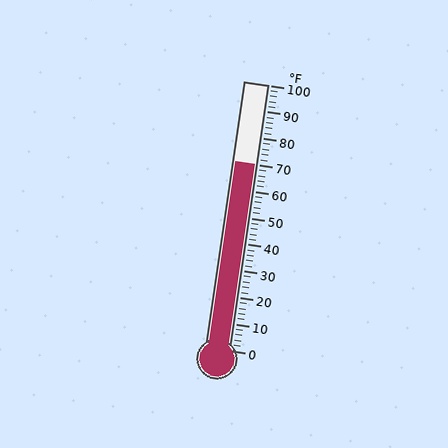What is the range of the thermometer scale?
The thermometer scale ranges from 0°F to 100°F.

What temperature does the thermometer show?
The thermometer shows approximately 70°F.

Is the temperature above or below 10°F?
The temperature is above 10°F.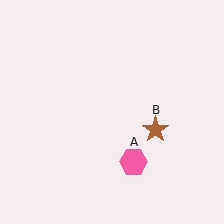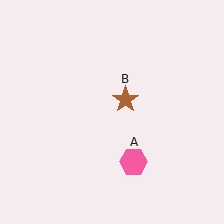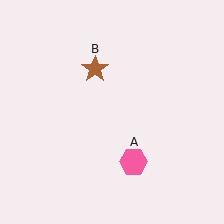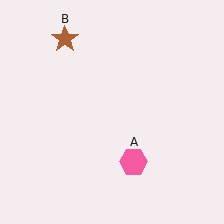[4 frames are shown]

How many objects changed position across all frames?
1 object changed position: brown star (object B).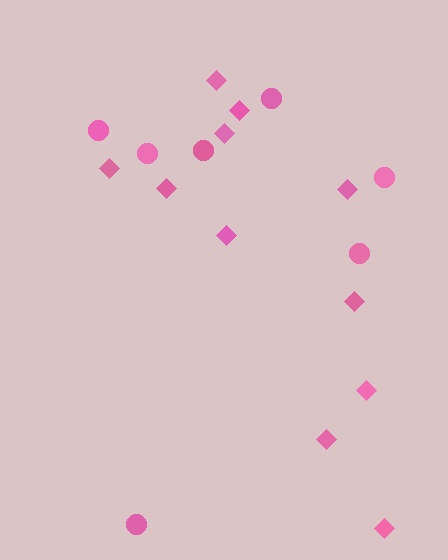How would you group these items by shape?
There are 2 groups: one group of diamonds (11) and one group of circles (7).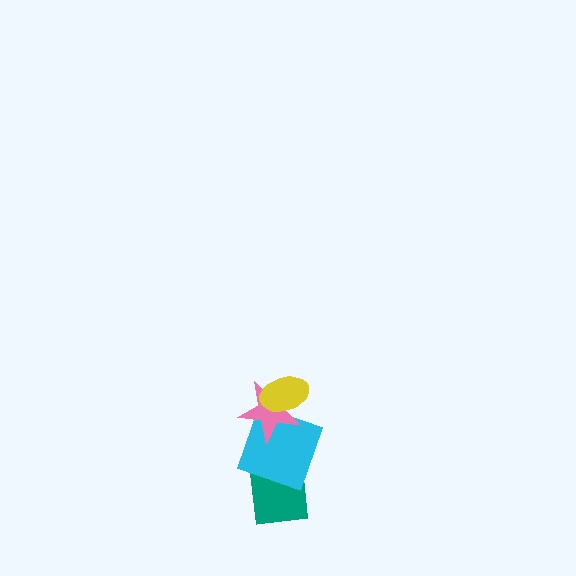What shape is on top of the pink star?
The yellow ellipse is on top of the pink star.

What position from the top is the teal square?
The teal square is 4th from the top.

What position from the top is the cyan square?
The cyan square is 3rd from the top.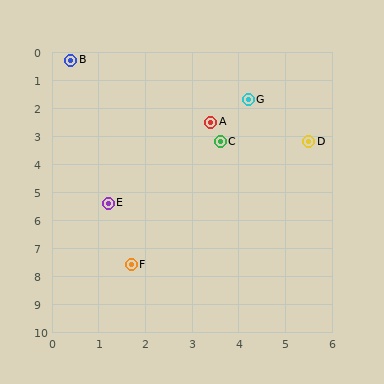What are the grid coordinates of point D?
Point D is at approximately (5.5, 3.2).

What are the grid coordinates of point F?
Point F is at approximately (1.7, 7.6).